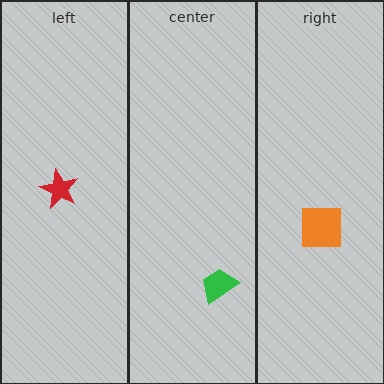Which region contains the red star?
The left region.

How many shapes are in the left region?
1.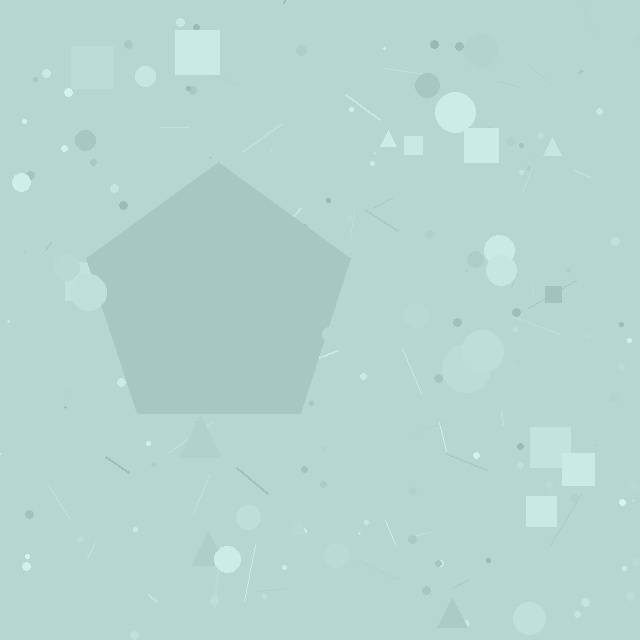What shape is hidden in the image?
A pentagon is hidden in the image.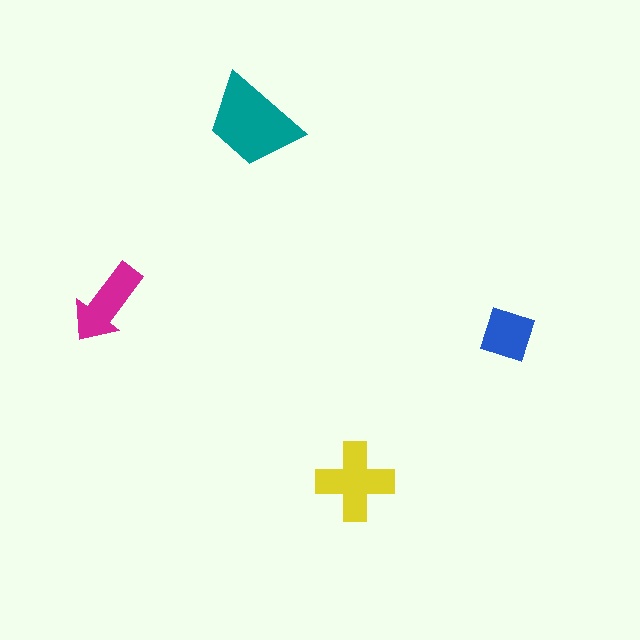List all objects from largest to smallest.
The teal trapezoid, the yellow cross, the magenta arrow, the blue square.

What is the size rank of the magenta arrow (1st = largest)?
3rd.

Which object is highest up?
The teal trapezoid is topmost.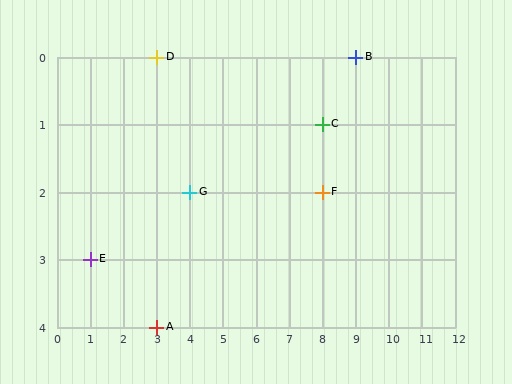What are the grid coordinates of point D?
Point D is at grid coordinates (3, 0).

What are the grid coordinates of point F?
Point F is at grid coordinates (8, 2).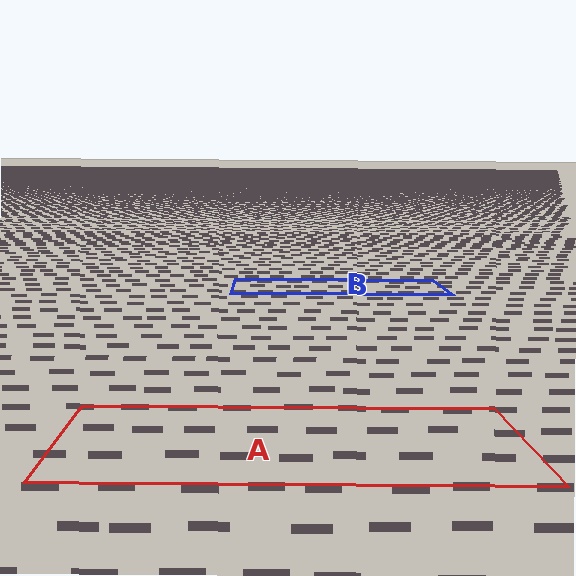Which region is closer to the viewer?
Region A is closer. The texture elements there are larger and more spread out.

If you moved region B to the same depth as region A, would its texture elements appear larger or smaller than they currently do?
They would appear larger. At a closer depth, the same texture elements are projected at a bigger on-screen size.